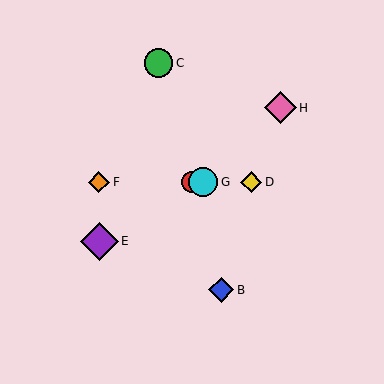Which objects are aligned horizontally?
Objects A, D, F, G are aligned horizontally.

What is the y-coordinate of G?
Object G is at y≈182.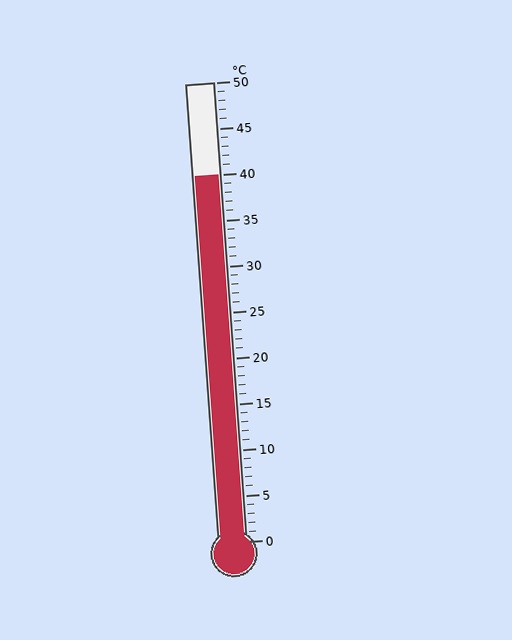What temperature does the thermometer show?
The thermometer shows approximately 40°C.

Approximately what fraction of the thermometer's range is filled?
The thermometer is filled to approximately 80% of its range.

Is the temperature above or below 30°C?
The temperature is above 30°C.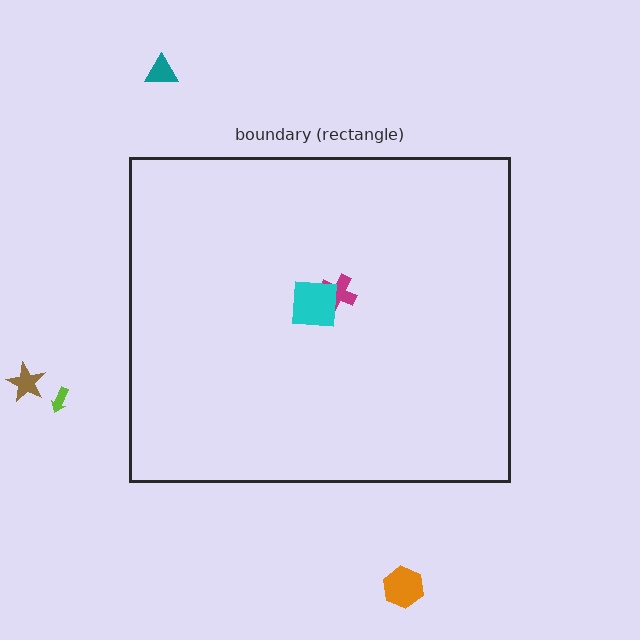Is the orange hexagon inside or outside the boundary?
Outside.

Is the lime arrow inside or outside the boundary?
Outside.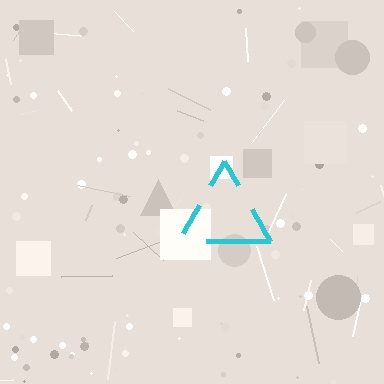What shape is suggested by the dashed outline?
The dashed outline suggests a triangle.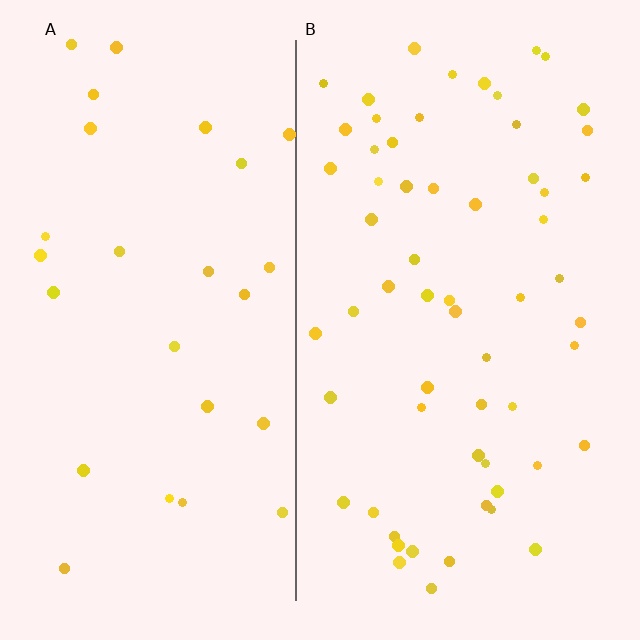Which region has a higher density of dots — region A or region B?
B (the right).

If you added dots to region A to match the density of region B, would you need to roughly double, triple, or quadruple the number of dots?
Approximately double.